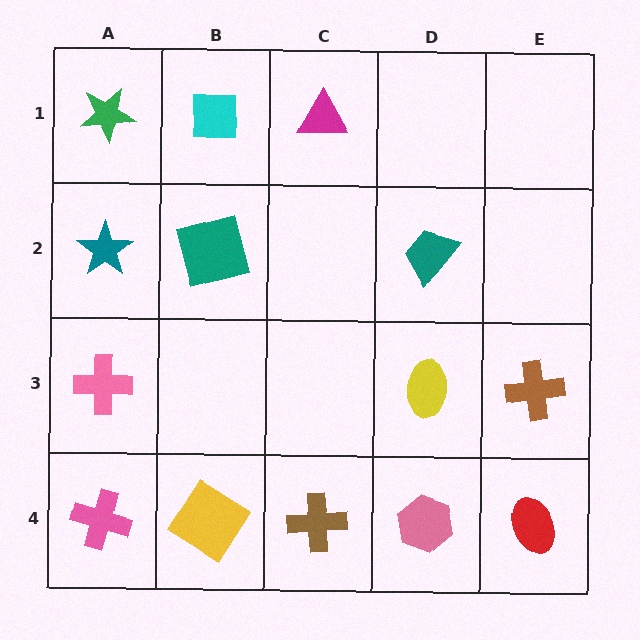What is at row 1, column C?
A magenta triangle.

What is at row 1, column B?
A cyan square.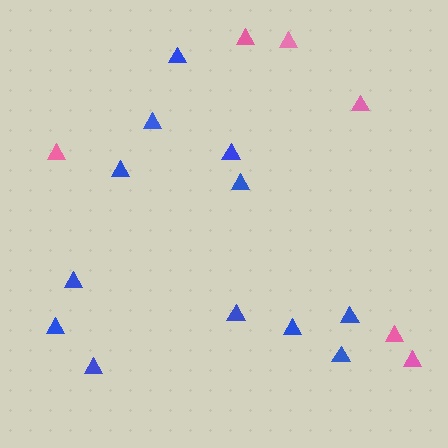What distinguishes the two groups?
There are 2 groups: one group of blue triangles (12) and one group of pink triangles (6).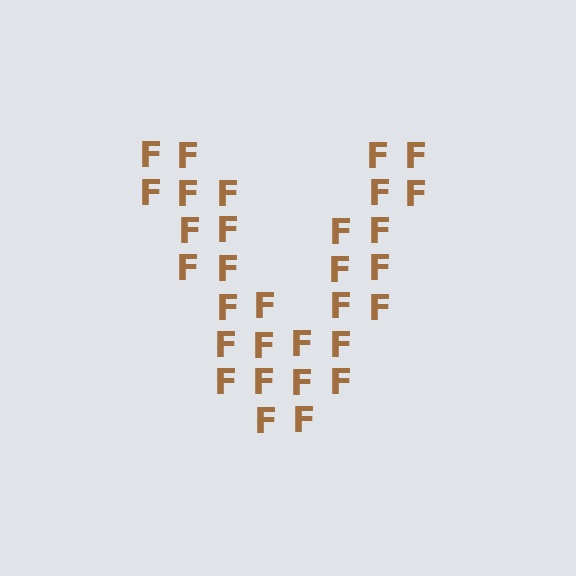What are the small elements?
The small elements are letter F's.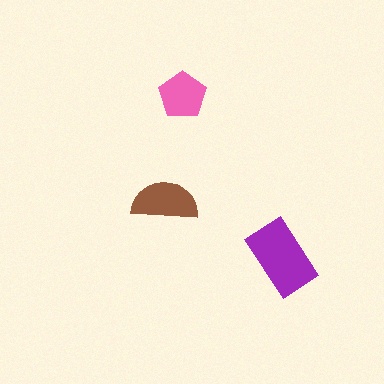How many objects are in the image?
There are 3 objects in the image.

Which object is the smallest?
The pink pentagon.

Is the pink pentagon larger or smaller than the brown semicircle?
Smaller.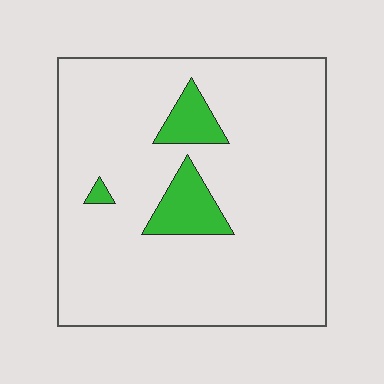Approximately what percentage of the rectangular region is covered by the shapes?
Approximately 10%.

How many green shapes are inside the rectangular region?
3.